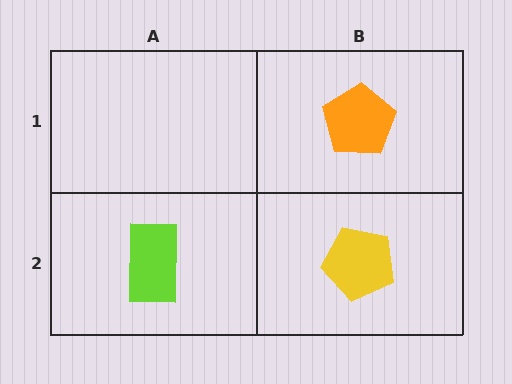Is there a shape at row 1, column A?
No, that cell is empty.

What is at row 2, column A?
A lime rectangle.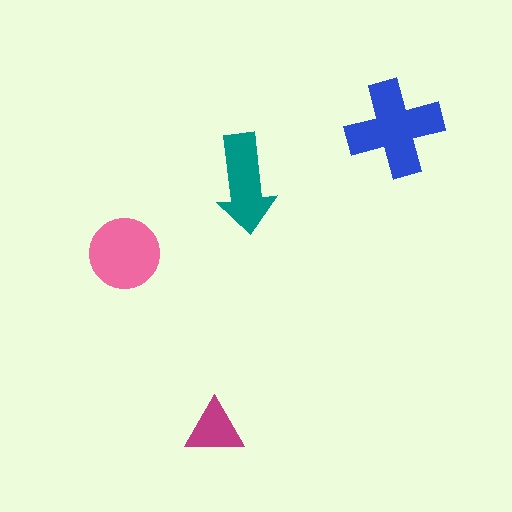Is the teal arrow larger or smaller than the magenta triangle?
Larger.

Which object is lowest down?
The magenta triangle is bottommost.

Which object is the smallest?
The magenta triangle.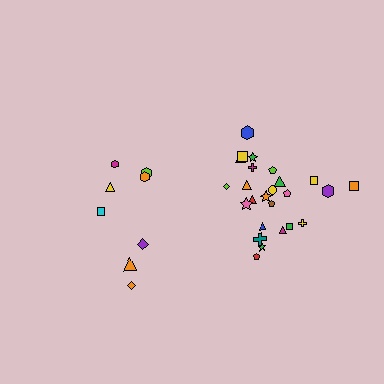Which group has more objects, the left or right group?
The right group.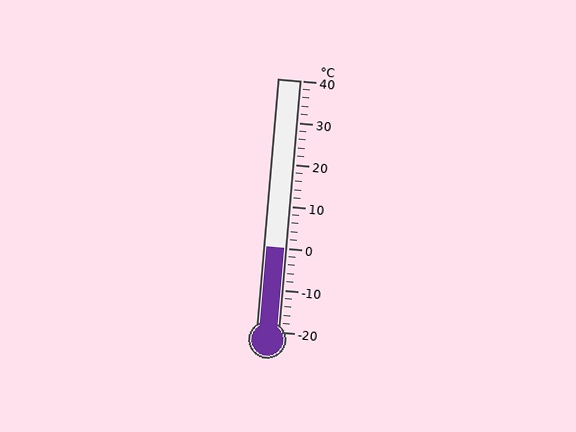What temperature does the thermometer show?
The thermometer shows approximately 0°C.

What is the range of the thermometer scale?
The thermometer scale ranges from -20°C to 40°C.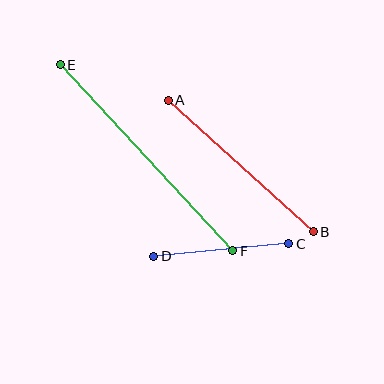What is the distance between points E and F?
The distance is approximately 254 pixels.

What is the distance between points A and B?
The distance is approximately 196 pixels.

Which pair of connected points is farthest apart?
Points E and F are farthest apart.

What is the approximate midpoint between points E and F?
The midpoint is at approximately (146, 158) pixels.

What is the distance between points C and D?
The distance is approximately 135 pixels.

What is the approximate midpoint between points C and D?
The midpoint is at approximately (221, 250) pixels.